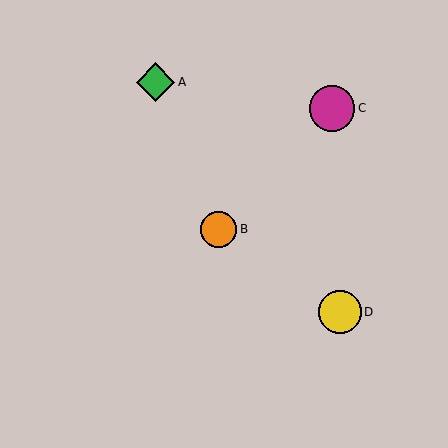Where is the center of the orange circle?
The center of the orange circle is at (219, 229).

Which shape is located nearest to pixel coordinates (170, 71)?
The green diamond (labeled A) at (156, 82) is nearest to that location.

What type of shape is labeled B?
Shape B is an orange circle.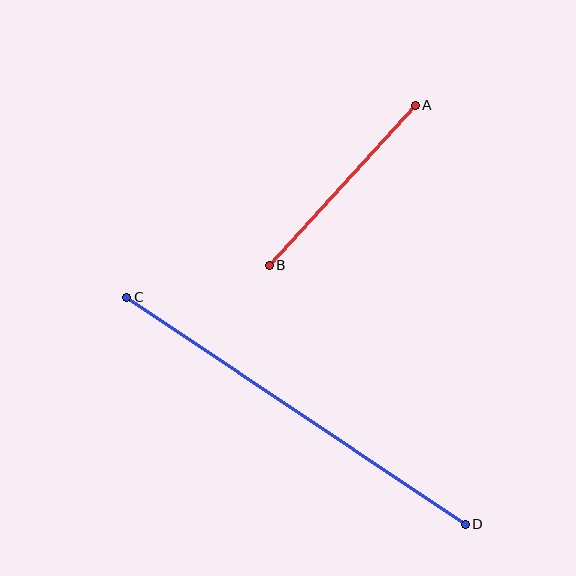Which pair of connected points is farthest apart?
Points C and D are farthest apart.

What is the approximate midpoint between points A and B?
The midpoint is at approximately (342, 185) pixels.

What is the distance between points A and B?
The distance is approximately 217 pixels.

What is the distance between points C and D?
The distance is approximately 407 pixels.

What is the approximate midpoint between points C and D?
The midpoint is at approximately (296, 411) pixels.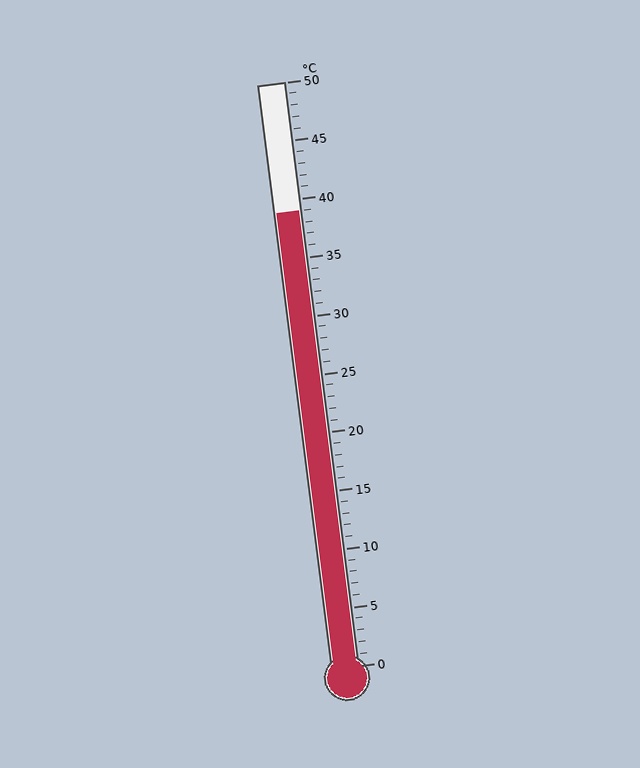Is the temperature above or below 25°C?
The temperature is above 25°C.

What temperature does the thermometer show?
The thermometer shows approximately 39°C.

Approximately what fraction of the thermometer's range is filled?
The thermometer is filled to approximately 80% of its range.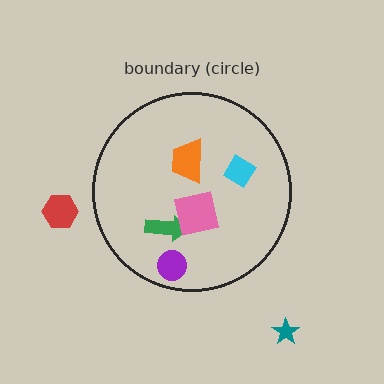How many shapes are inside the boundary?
5 inside, 2 outside.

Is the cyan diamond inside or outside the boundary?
Inside.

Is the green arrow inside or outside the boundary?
Inside.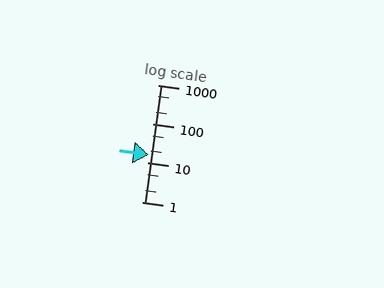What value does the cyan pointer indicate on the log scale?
The pointer indicates approximately 16.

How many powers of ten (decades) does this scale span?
The scale spans 3 decades, from 1 to 1000.